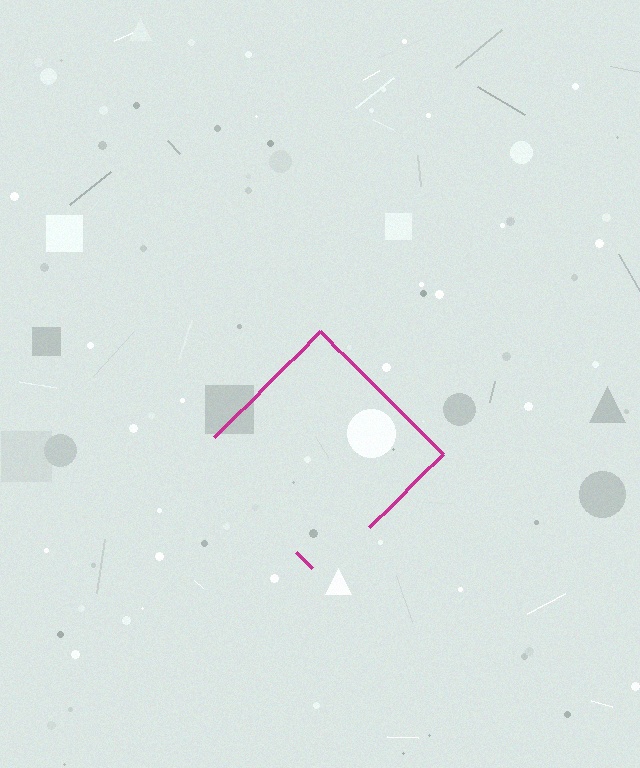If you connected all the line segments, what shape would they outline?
They would outline a diamond.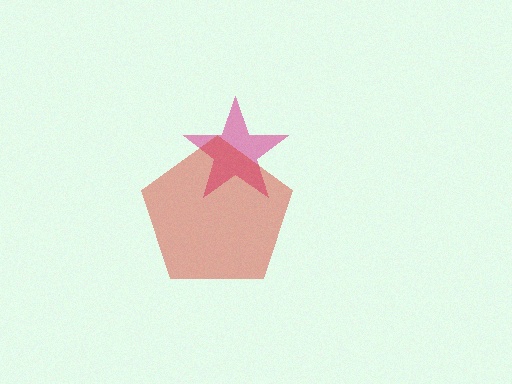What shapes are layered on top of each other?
The layered shapes are: a magenta star, a red pentagon.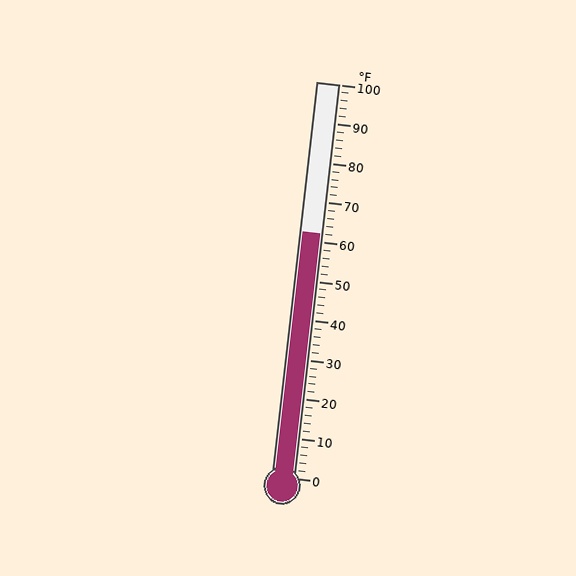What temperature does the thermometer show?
The thermometer shows approximately 62°F.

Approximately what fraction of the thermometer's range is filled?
The thermometer is filled to approximately 60% of its range.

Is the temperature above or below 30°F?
The temperature is above 30°F.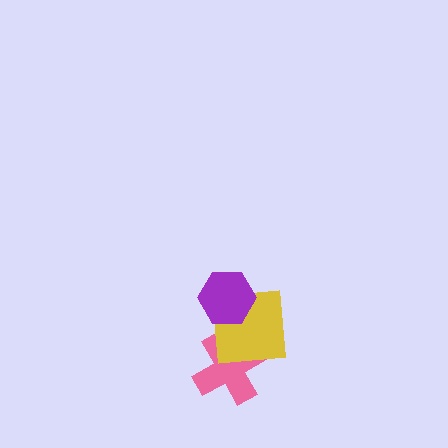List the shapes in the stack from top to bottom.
From top to bottom: the purple hexagon, the yellow square, the pink cross.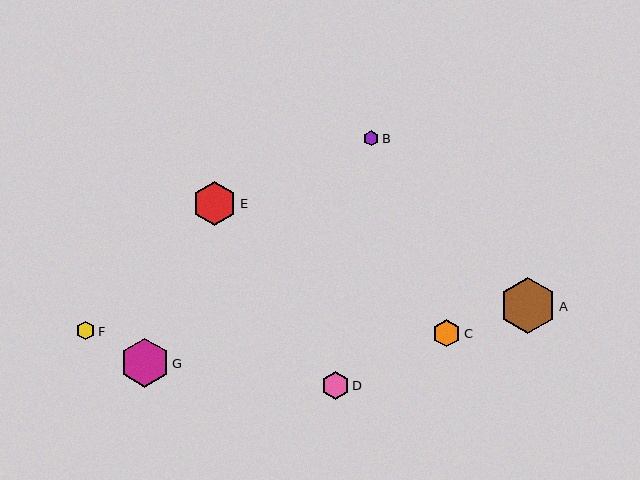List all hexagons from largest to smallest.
From largest to smallest: A, G, E, C, D, F, B.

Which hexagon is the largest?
Hexagon A is the largest with a size of approximately 56 pixels.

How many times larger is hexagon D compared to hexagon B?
Hexagon D is approximately 1.8 times the size of hexagon B.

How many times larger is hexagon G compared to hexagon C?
Hexagon G is approximately 1.8 times the size of hexagon C.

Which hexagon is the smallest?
Hexagon B is the smallest with a size of approximately 15 pixels.